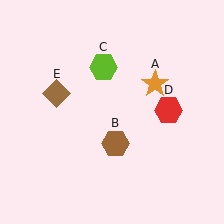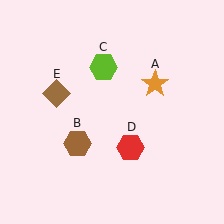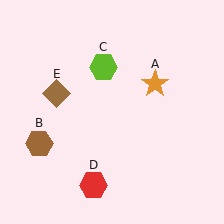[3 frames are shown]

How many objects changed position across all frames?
2 objects changed position: brown hexagon (object B), red hexagon (object D).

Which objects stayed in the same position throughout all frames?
Orange star (object A) and lime hexagon (object C) and brown diamond (object E) remained stationary.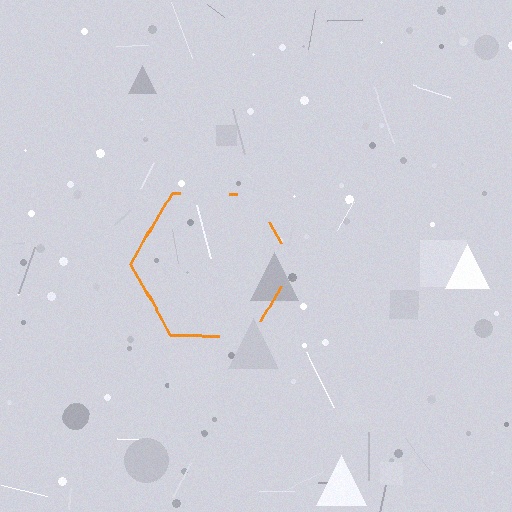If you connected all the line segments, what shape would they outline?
They would outline a hexagon.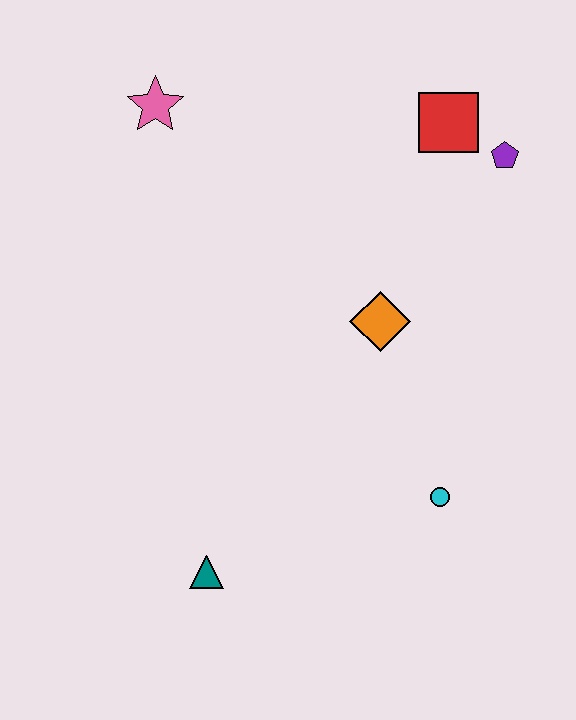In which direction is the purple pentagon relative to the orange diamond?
The purple pentagon is above the orange diamond.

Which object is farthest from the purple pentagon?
The teal triangle is farthest from the purple pentagon.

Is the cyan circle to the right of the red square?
No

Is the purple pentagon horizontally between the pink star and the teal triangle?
No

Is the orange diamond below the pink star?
Yes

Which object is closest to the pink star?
The red square is closest to the pink star.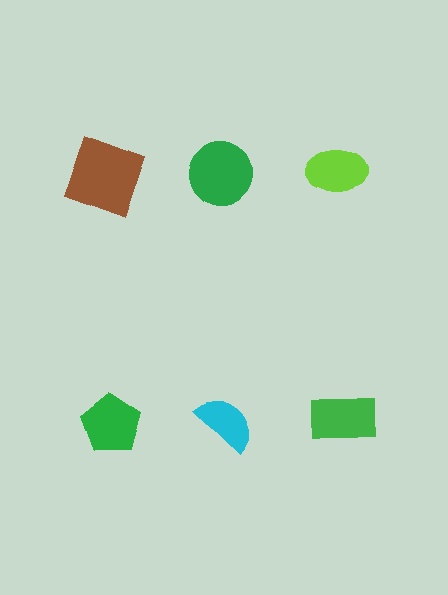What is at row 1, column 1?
A brown square.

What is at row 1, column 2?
A green circle.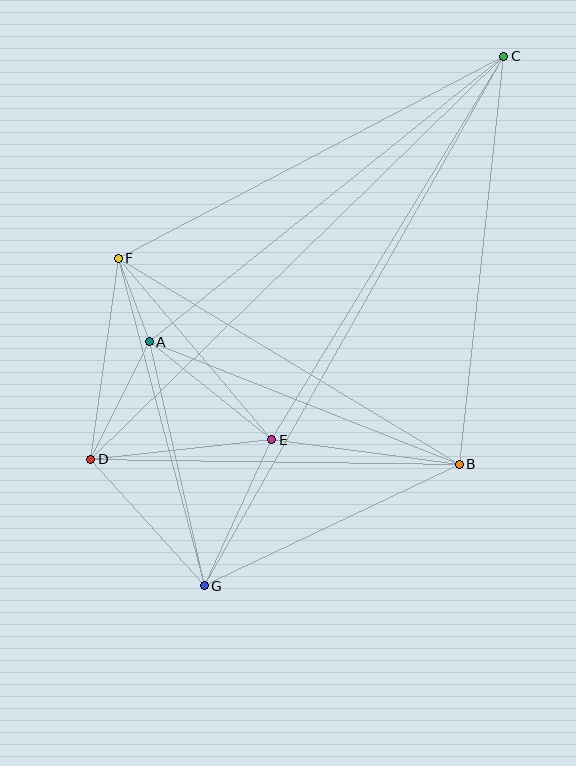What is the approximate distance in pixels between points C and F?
The distance between C and F is approximately 435 pixels.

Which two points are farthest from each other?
Points C and G are farthest from each other.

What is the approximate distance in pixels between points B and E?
The distance between B and E is approximately 189 pixels.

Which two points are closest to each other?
Points A and F are closest to each other.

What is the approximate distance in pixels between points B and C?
The distance between B and C is approximately 410 pixels.